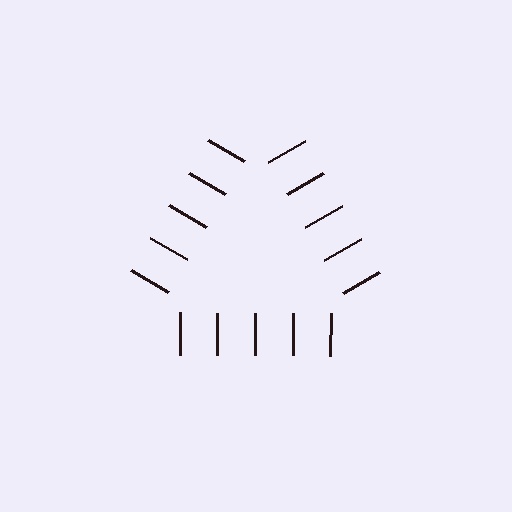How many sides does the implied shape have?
3 sides — the line-ends trace a triangle.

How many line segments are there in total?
15 — 5 along each of the 3 edges.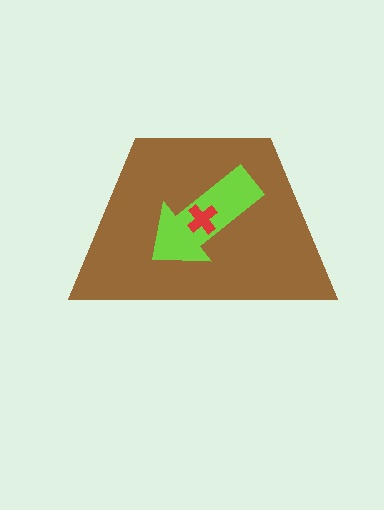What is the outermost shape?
The brown trapezoid.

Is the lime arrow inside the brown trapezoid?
Yes.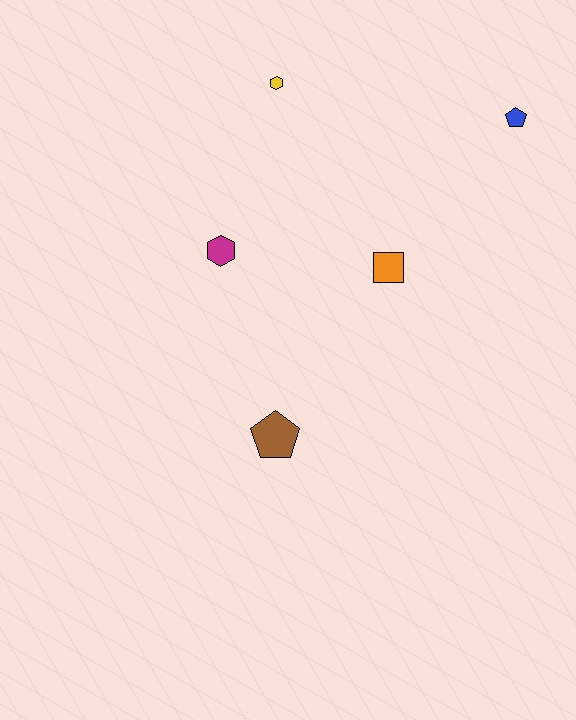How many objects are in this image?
There are 5 objects.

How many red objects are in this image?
There are no red objects.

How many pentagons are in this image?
There are 2 pentagons.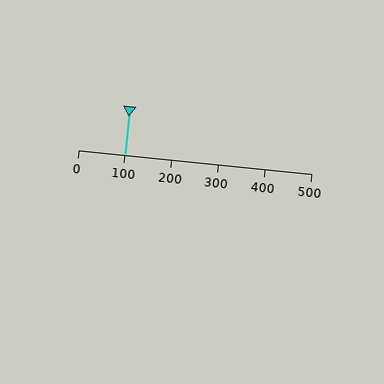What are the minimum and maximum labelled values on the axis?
The axis runs from 0 to 500.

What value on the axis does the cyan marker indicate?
The marker indicates approximately 100.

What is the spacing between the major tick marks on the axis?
The major ticks are spaced 100 apart.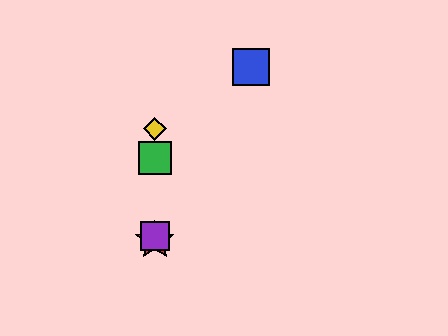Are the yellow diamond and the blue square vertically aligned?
No, the yellow diamond is at x≈155 and the blue square is at x≈251.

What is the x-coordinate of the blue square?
The blue square is at x≈251.